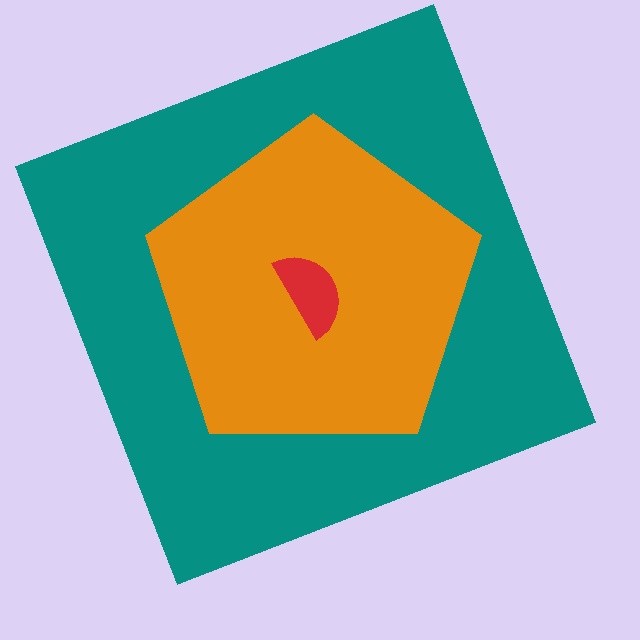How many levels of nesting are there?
3.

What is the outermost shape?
The teal square.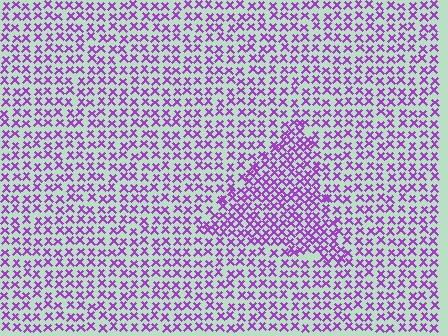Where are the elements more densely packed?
The elements are more densely packed inside the triangle boundary.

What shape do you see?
I see a triangle.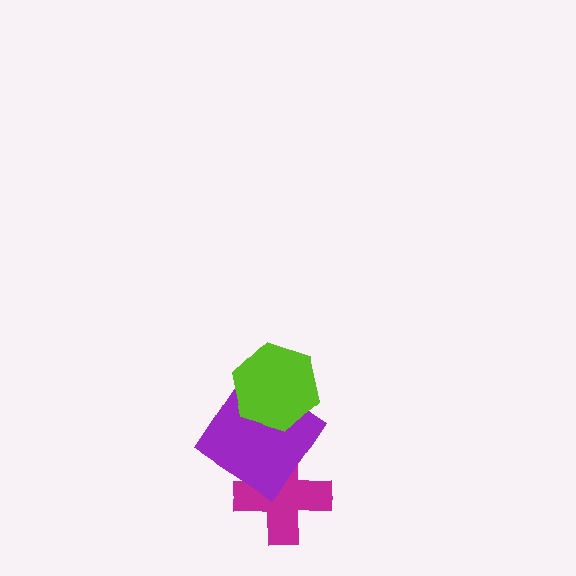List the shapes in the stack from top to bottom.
From top to bottom: the lime hexagon, the purple diamond, the magenta cross.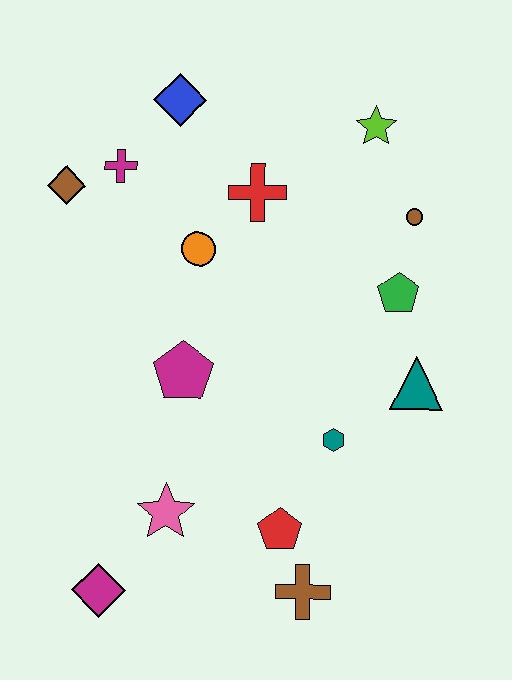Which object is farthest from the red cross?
The magenta diamond is farthest from the red cross.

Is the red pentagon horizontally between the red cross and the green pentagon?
Yes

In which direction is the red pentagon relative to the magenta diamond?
The red pentagon is to the right of the magenta diamond.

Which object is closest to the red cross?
The orange circle is closest to the red cross.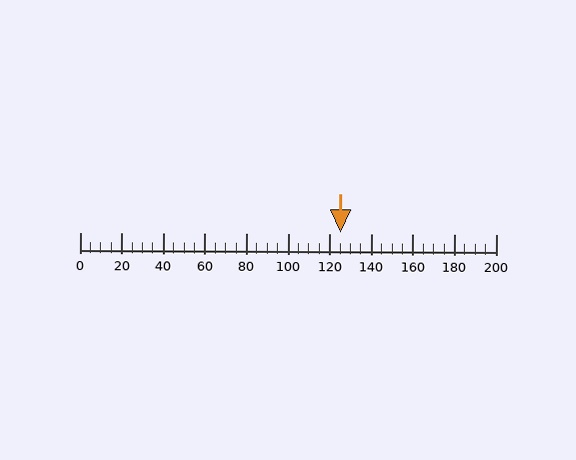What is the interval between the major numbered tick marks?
The major tick marks are spaced 20 units apart.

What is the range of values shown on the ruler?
The ruler shows values from 0 to 200.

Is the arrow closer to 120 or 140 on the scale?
The arrow is closer to 120.